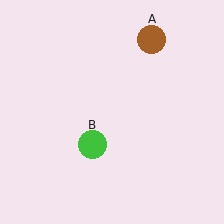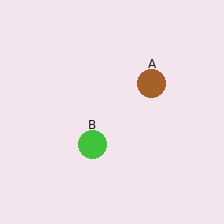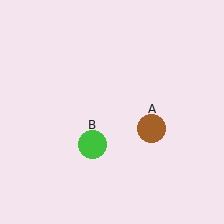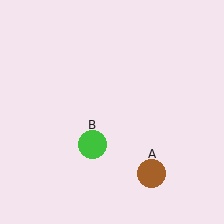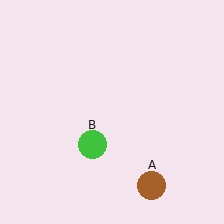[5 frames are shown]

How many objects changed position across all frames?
1 object changed position: brown circle (object A).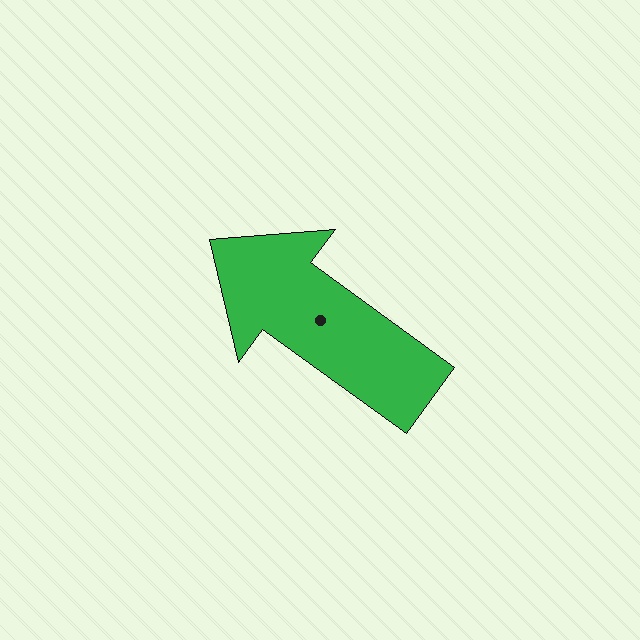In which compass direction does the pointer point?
Northwest.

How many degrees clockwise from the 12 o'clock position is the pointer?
Approximately 306 degrees.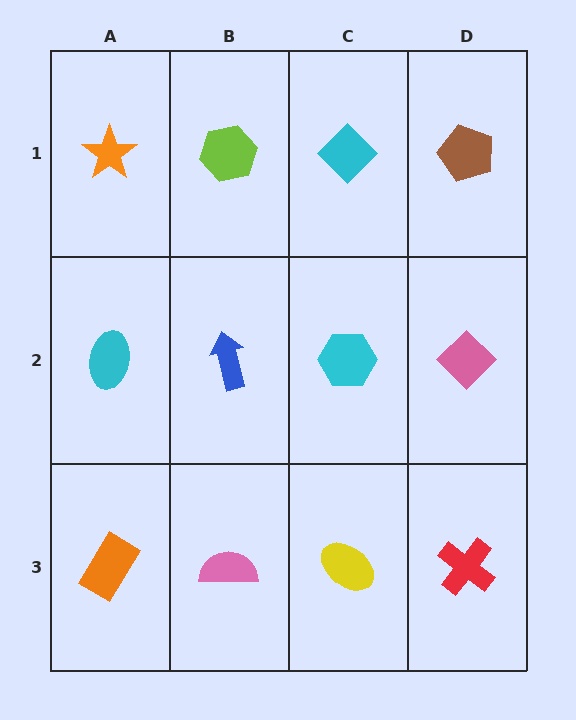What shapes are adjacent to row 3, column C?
A cyan hexagon (row 2, column C), a pink semicircle (row 3, column B), a red cross (row 3, column D).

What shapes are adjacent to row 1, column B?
A blue arrow (row 2, column B), an orange star (row 1, column A), a cyan diamond (row 1, column C).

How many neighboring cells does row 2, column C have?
4.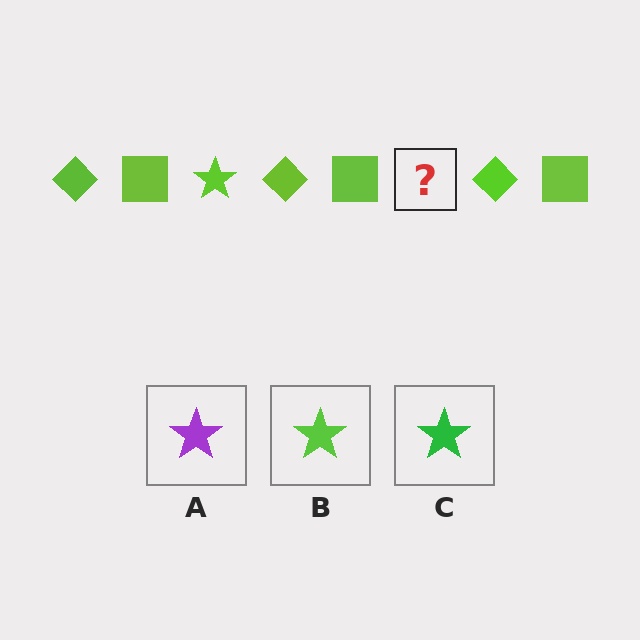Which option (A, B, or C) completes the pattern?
B.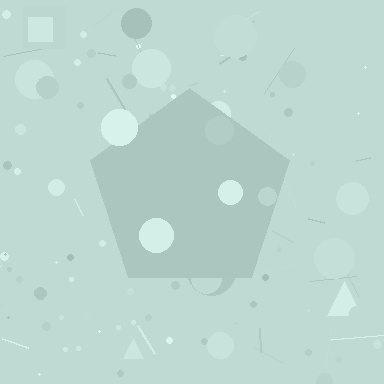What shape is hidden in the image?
A pentagon is hidden in the image.